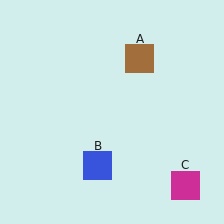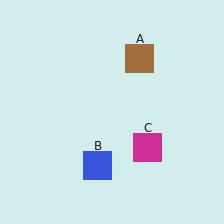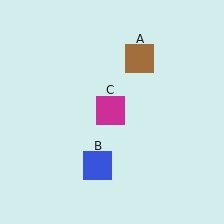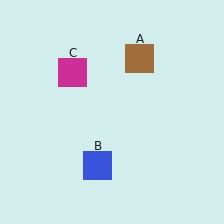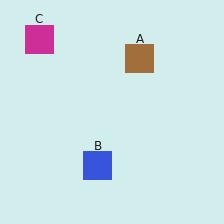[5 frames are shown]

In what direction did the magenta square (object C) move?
The magenta square (object C) moved up and to the left.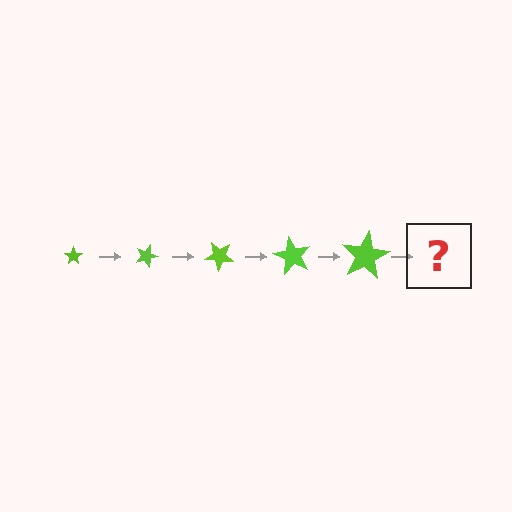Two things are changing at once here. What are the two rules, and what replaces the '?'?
The two rules are that the star grows larger each step and it rotates 20 degrees each step. The '?' should be a star, larger than the previous one and rotated 100 degrees from the start.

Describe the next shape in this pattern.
It should be a star, larger than the previous one and rotated 100 degrees from the start.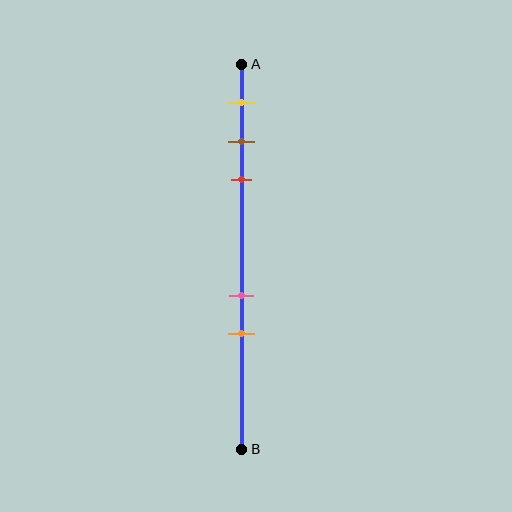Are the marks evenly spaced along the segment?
No, the marks are not evenly spaced.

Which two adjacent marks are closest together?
The brown and red marks are the closest adjacent pair.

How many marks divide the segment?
There are 5 marks dividing the segment.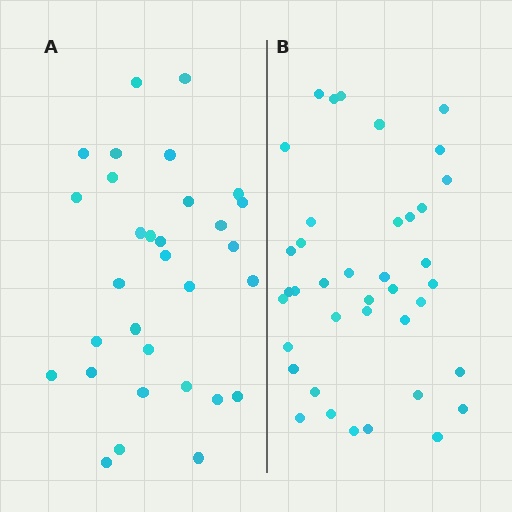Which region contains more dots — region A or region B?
Region B (the right region) has more dots.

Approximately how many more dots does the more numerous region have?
Region B has roughly 8 or so more dots than region A.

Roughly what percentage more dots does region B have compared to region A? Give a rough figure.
About 25% more.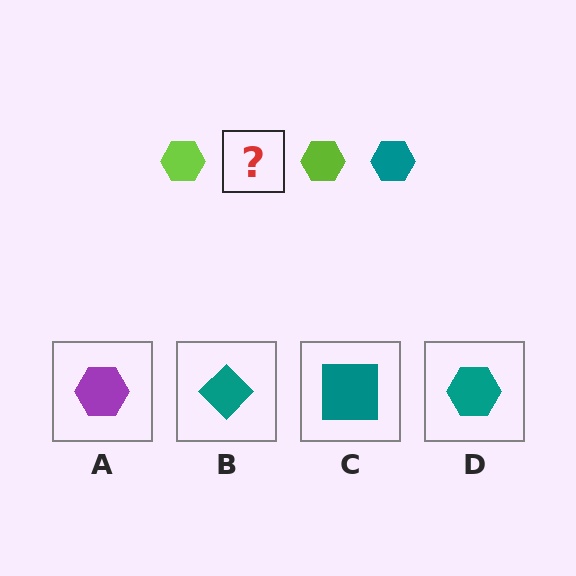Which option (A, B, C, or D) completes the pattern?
D.